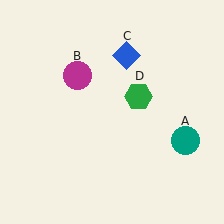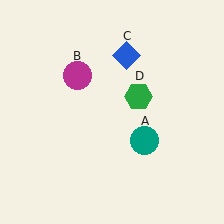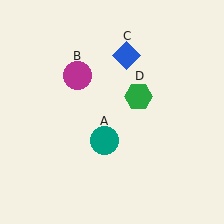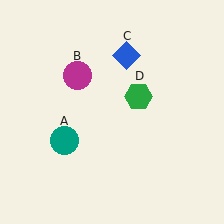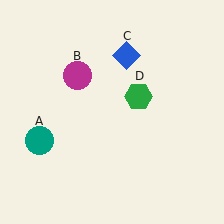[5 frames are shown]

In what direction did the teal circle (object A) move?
The teal circle (object A) moved left.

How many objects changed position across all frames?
1 object changed position: teal circle (object A).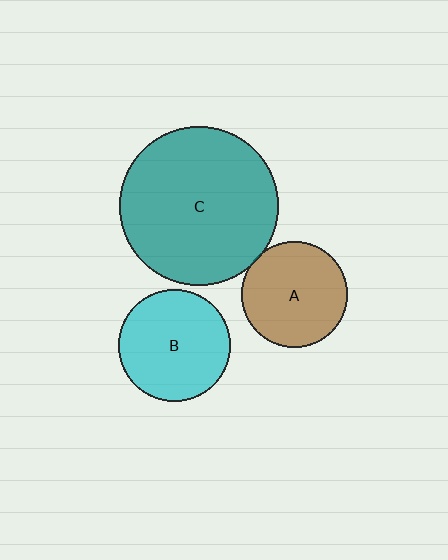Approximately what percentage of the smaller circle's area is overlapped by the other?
Approximately 5%.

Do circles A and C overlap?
Yes.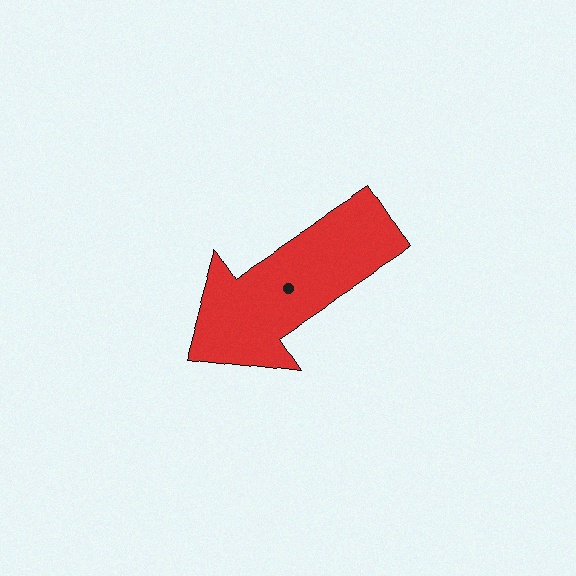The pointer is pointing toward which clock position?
Roughly 8 o'clock.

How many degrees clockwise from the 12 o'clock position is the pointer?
Approximately 237 degrees.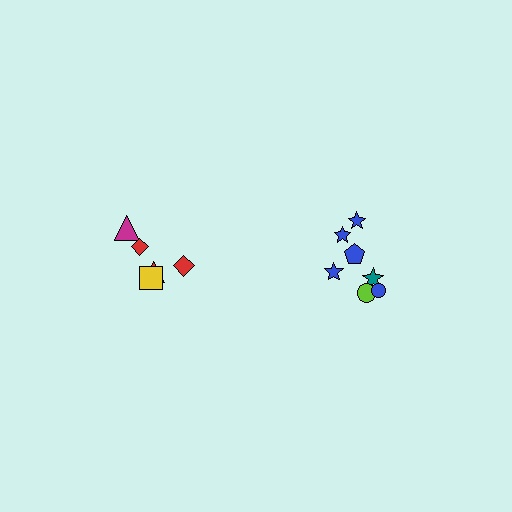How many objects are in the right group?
There are 7 objects.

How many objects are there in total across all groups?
There are 12 objects.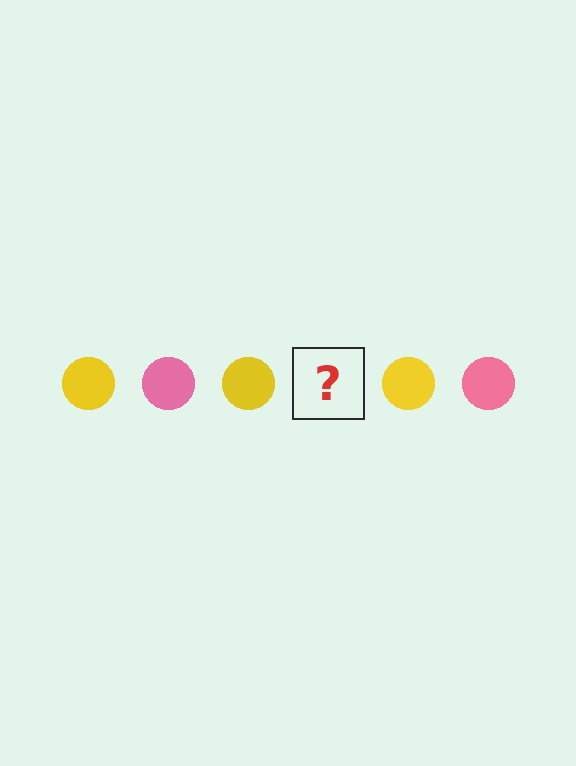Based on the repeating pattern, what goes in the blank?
The blank should be a pink circle.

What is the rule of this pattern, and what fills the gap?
The rule is that the pattern cycles through yellow, pink circles. The gap should be filled with a pink circle.